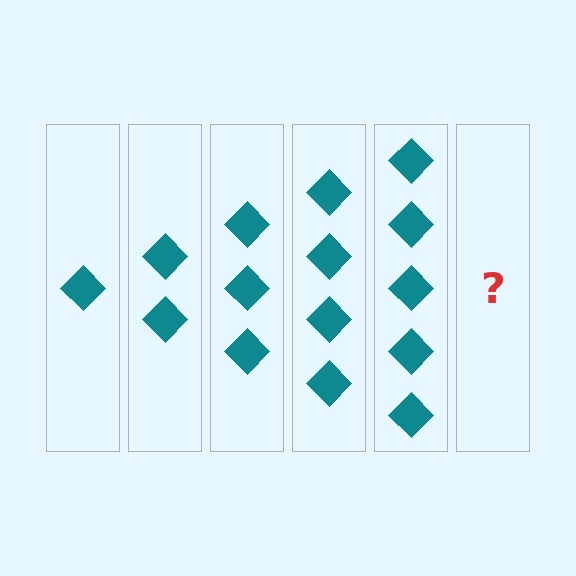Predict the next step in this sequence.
The next step is 6 diamonds.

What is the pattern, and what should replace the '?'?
The pattern is that each step adds one more diamond. The '?' should be 6 diamonds.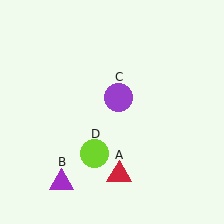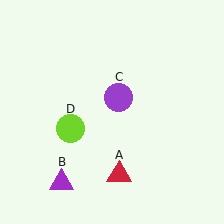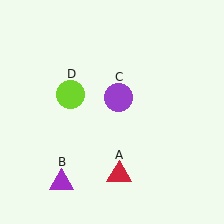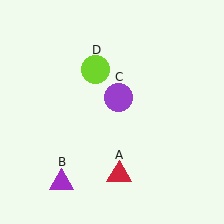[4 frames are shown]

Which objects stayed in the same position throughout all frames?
Red triangle (object A) and purple triangle (object B) and purple circle (object C) remained stationary.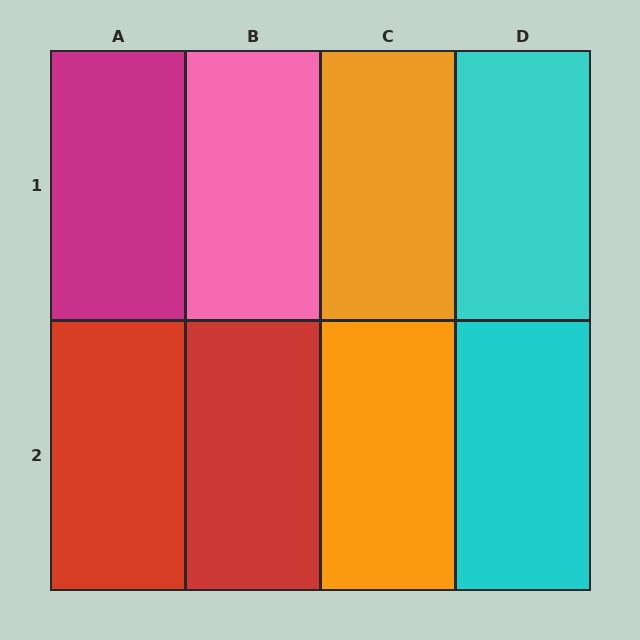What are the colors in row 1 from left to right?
Magenta, pink, orange, cyan.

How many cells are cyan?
2 cells are cyan.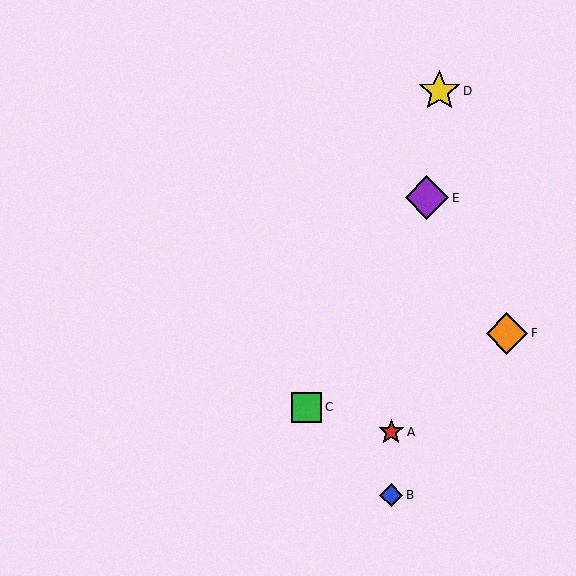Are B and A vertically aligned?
Yes, both are at x≈391.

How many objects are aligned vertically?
2 objects (A, B) are aligned vertically.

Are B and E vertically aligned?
No, B is at x≈391 and E is at x≈427.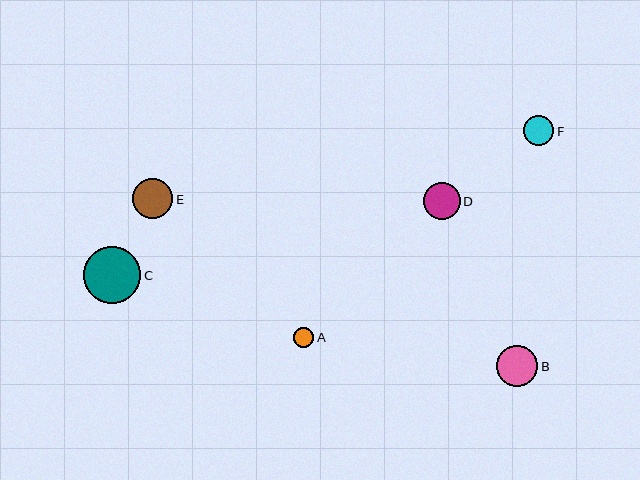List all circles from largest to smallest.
From largest to smallest: C, B, E, D, F, A.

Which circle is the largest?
Circle C is the largest with a size of approximately 57 pixels.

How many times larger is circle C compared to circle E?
Circle C is approximately 1.4 times the size of circle E.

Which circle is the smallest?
Circle A is the smallest with a size of approximately 20 pixels.